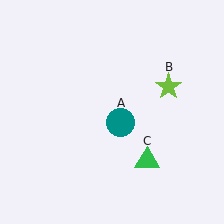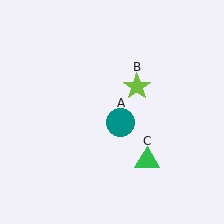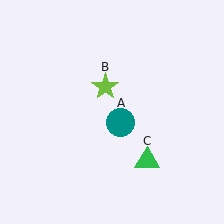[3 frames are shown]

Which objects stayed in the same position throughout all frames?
Teal circle (object A) and green triangle (object C) remained stationary.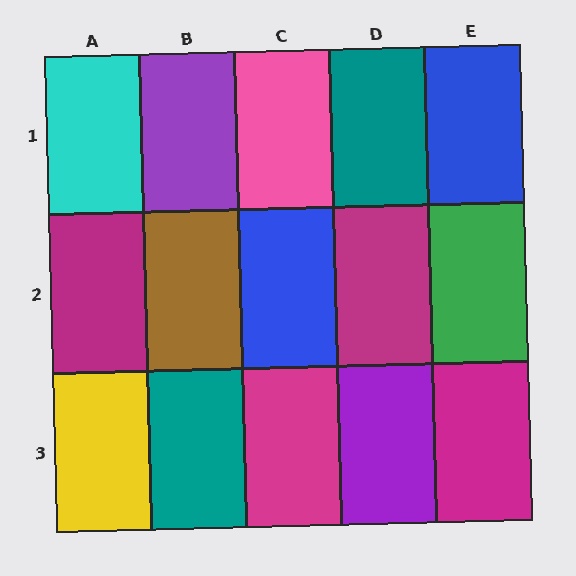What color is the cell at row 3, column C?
Magenta.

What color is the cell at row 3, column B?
Teal.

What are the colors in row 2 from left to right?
Magenta, brown, blue, magenta, green.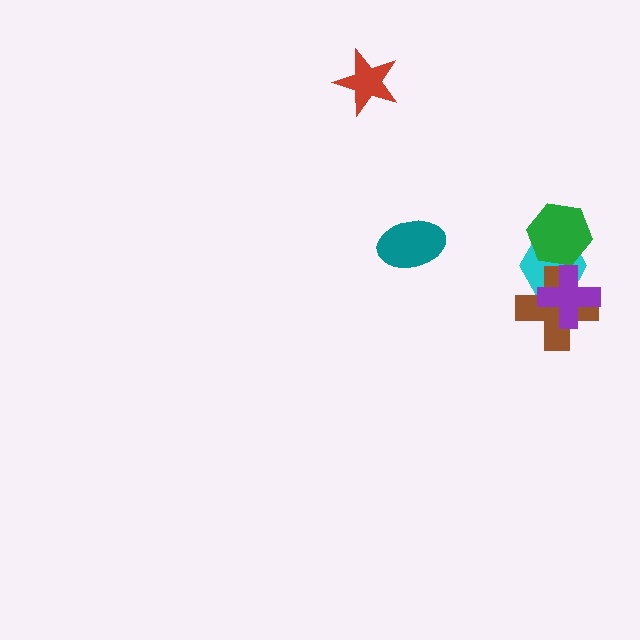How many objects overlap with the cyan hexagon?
3 objects overlap with the cyan hexagon.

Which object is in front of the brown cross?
The purple cross is in front of the brown cross.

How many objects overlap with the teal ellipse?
0 objects overlap with the teal ellipse.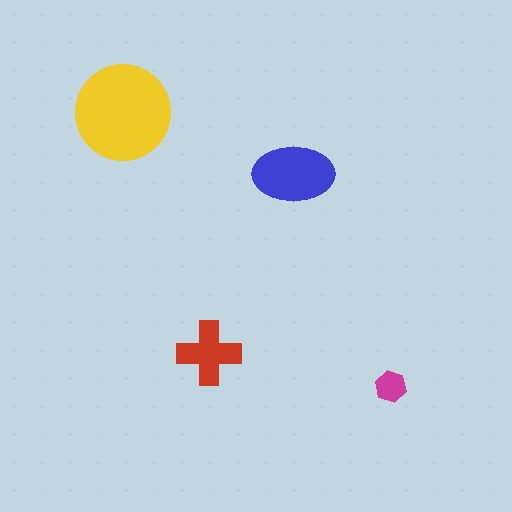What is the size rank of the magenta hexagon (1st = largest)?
4th.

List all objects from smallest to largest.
The magenta hexagon, the red cross, the blue ellipse, the yellow circle.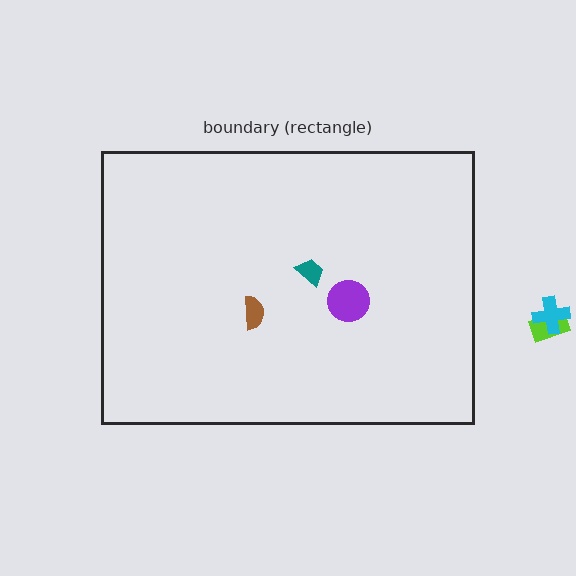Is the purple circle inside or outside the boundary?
Inside.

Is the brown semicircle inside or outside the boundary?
Inside.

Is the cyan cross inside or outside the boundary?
Outside.